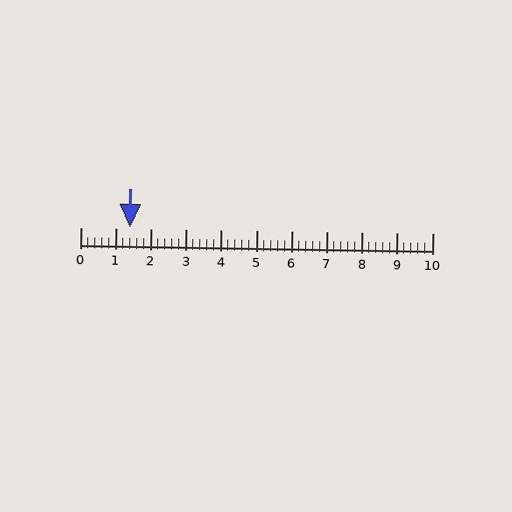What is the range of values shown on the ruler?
The ruler shows values from 0 to 10.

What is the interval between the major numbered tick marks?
The major tick marks are spaced 1 units apart.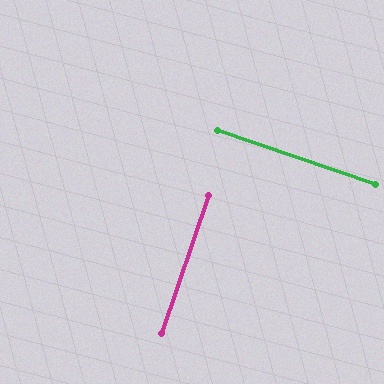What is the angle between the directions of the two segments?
Approximately 90 degrees.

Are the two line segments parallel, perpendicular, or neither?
Perpendicular — they meet at approximately 90°.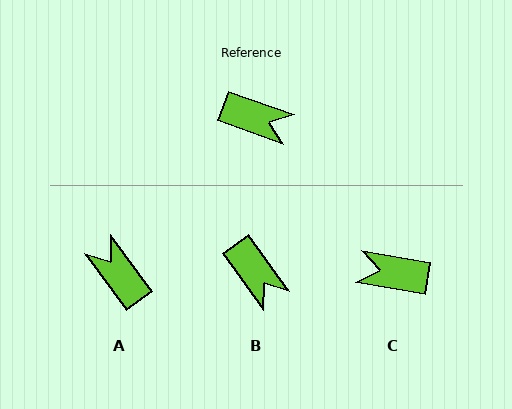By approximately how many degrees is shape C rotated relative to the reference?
Approximately 170 degrees clockwise.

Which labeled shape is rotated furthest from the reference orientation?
C, about 170 degrees away.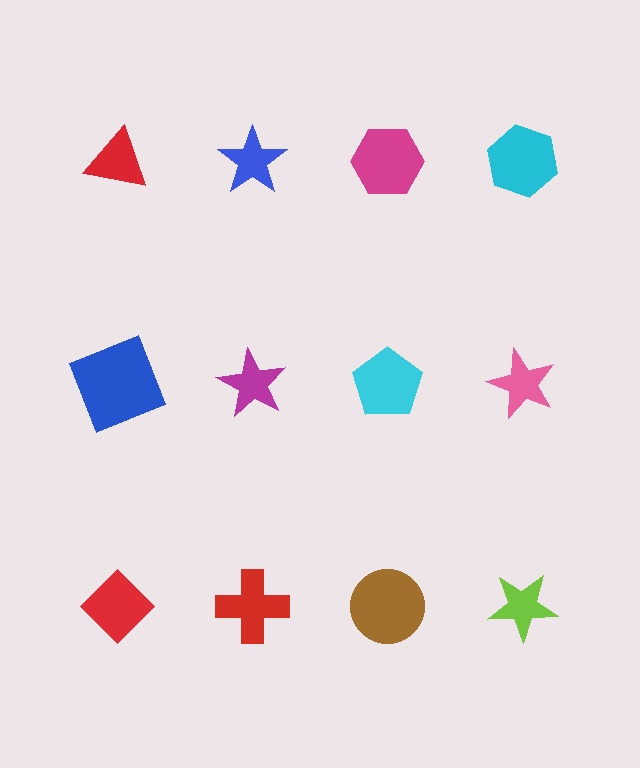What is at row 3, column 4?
A lime star.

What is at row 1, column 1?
A red triangle.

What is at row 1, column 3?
A magenta hexagon.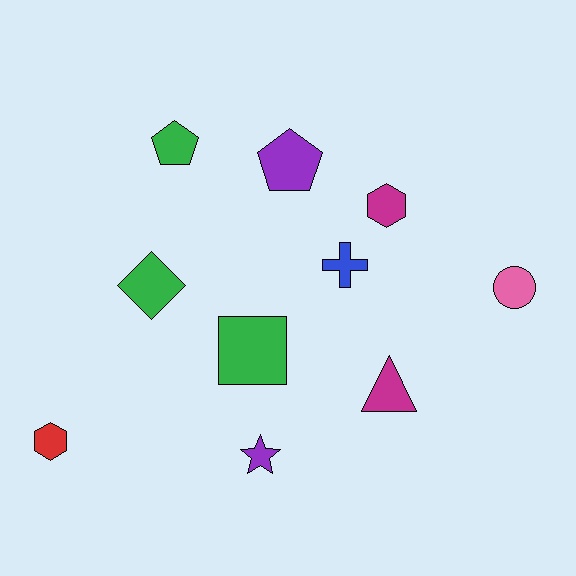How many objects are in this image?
There are 10 objects.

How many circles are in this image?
There is 1 circle.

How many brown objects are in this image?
There are no brown objects.